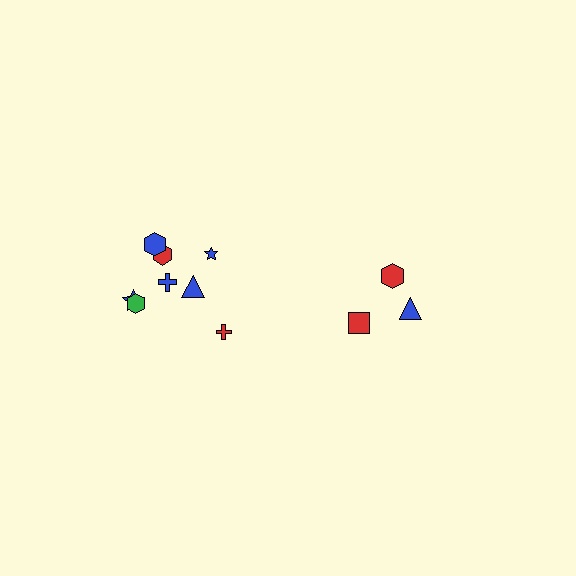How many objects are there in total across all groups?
There are 11 objects.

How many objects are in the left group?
There are 8 objects.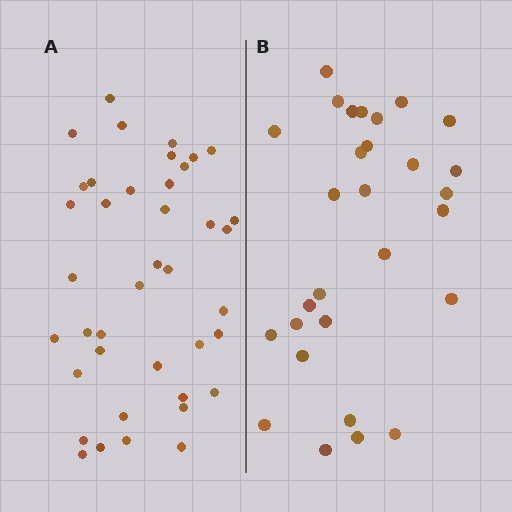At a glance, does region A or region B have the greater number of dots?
Region A (the left region) has more dots.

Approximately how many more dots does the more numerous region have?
Region A has roughly 12 or so more dots than region B.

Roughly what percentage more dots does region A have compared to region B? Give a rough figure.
About 40% more.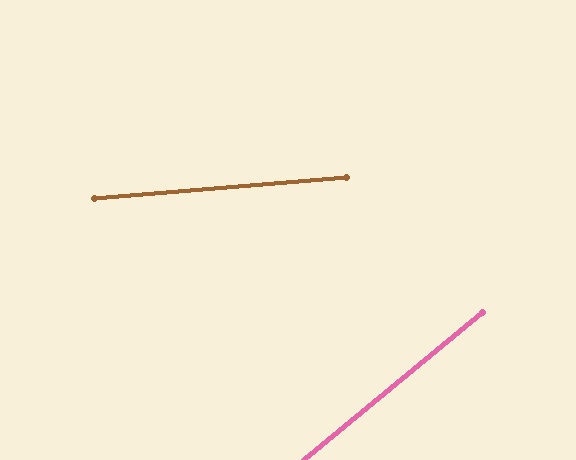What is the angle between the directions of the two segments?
Approximately 35 degrees.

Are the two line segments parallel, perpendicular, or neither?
Neither parallel nor perpendicular — they differ by about 35°.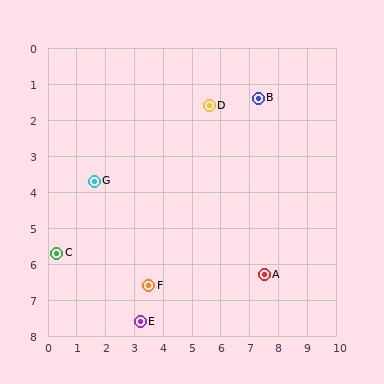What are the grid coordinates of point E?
Point E is at approximately (3.2, 7.6).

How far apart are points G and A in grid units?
Points G and A are about 6.4 grid units apart.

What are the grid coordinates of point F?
Point F is at approximately (3.5, 6.6).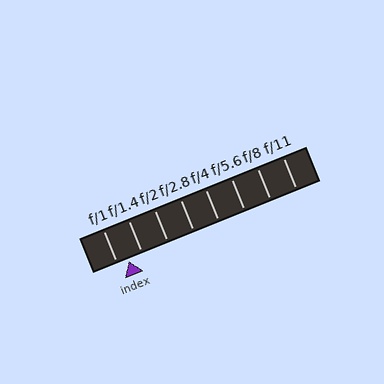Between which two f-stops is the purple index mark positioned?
The index mark is between f/1 and f/1.4.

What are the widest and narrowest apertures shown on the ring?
The widest aperture shown is f/1 and the narrowest is f/11.